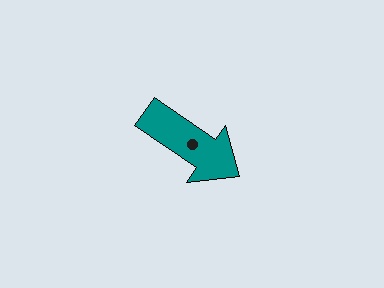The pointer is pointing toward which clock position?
Roughly 4 o'clock.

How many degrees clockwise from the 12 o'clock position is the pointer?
Approximately 125 degrees.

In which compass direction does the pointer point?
Southeast.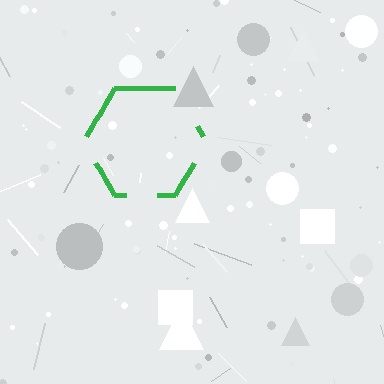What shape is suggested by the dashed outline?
The dashed outline suggests a hexagon.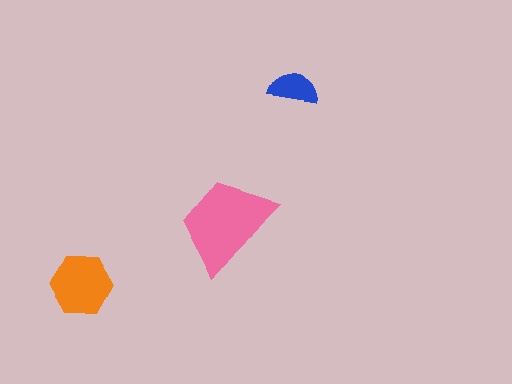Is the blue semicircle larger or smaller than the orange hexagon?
Smaller.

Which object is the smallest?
The blue semicircle.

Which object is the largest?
The pink trapezoid.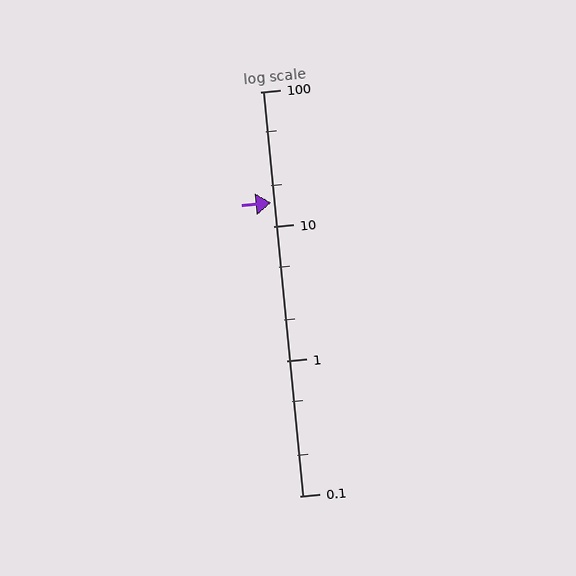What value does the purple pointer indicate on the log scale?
The pointer indicates approximately 15.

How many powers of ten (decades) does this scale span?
The scale spans 3 decades, from 0.1 to 100.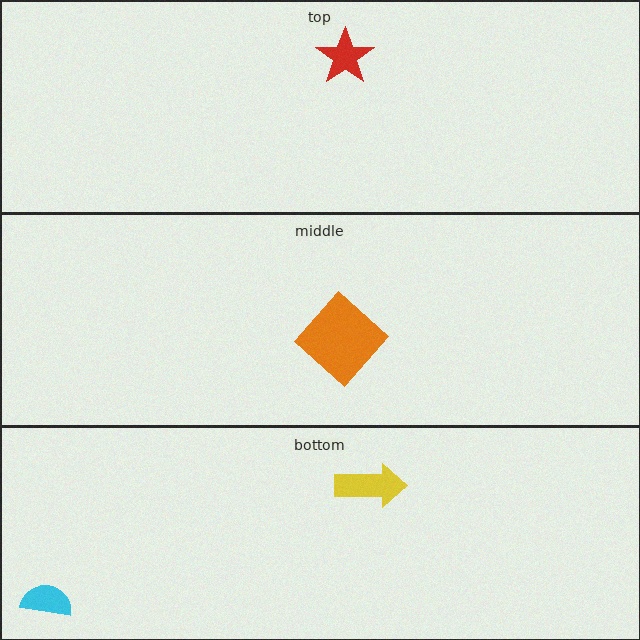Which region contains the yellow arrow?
The bottom region.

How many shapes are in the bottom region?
2.